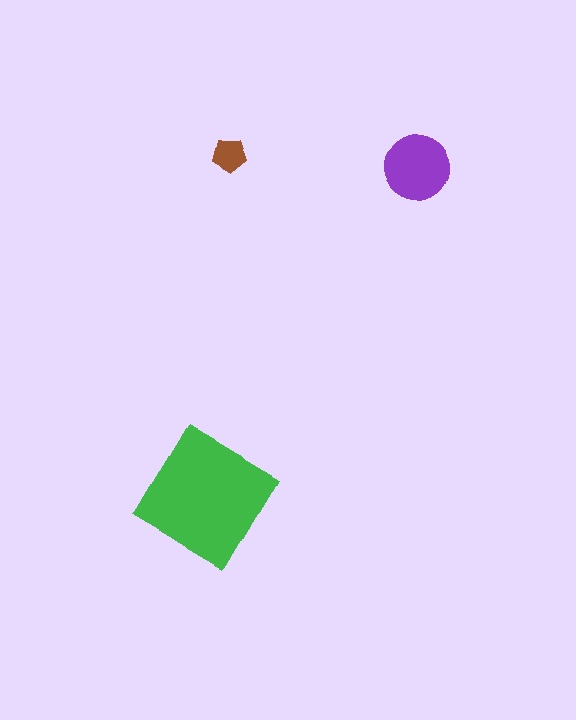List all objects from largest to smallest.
The green diamond, the purple circle, the brown pentagon.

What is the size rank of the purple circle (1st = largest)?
2nd.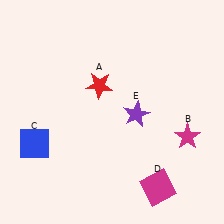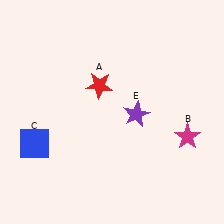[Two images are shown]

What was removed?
The magenta square (D) was removed in Image 2.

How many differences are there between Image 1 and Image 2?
There is 1 difference between the two images.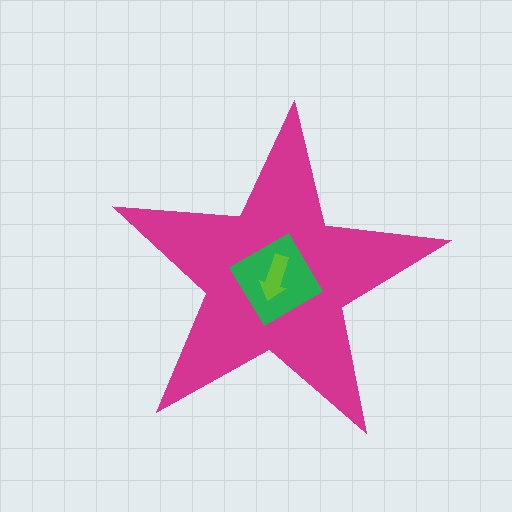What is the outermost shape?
The magenta star.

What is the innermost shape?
The lime arrow.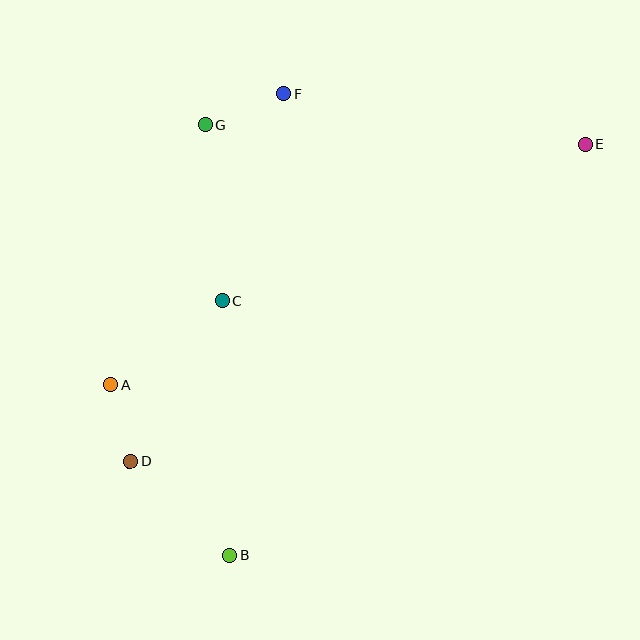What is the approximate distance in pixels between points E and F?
The distance between E and F is approximately 306 pixels.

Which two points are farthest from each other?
Points D and E are farthest from each other.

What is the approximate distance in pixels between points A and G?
The distance between A and G is approximately 277 pixels.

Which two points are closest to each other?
Points A and D are closest to each other.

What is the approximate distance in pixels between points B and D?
The distance between B and D is approximately 137 pixels.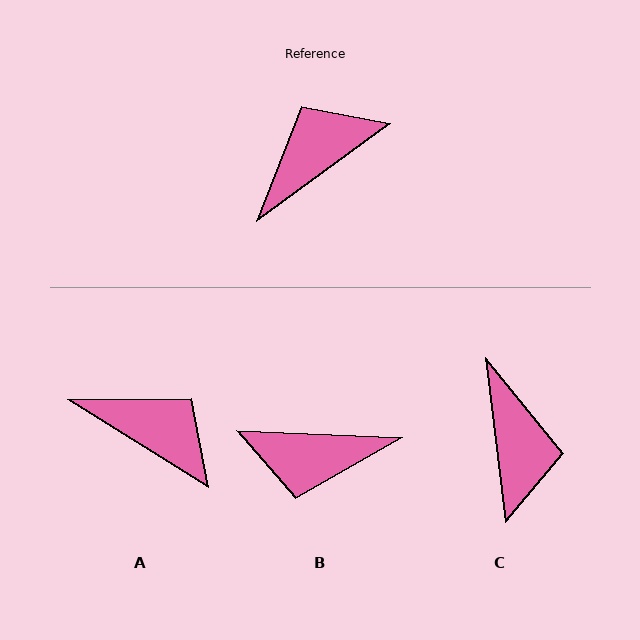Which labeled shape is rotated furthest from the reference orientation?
B, about 141 degrees away.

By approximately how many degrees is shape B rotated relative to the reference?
Approximately 141 degrees counter-clockwise.